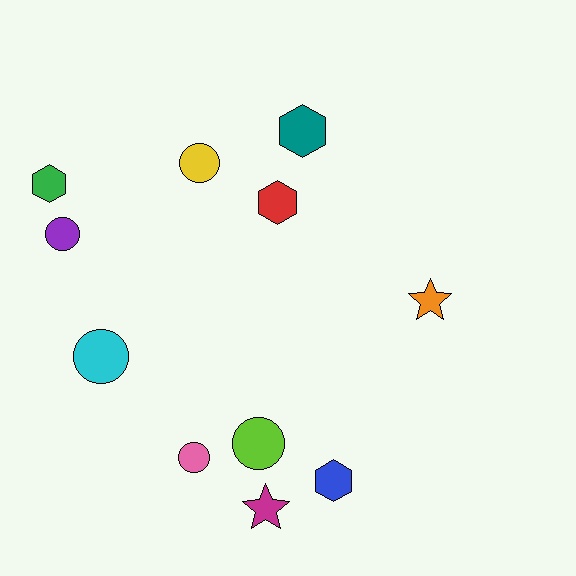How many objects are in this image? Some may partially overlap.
There are 11 objects.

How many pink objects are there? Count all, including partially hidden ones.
There is 1 pink object.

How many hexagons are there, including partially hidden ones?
There are 4 hexagons.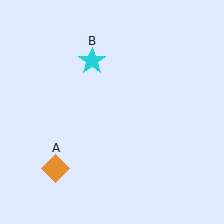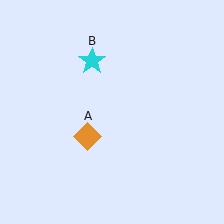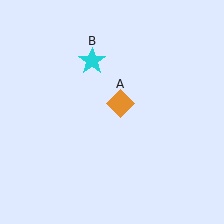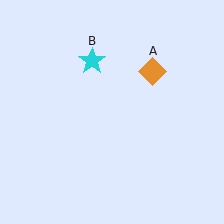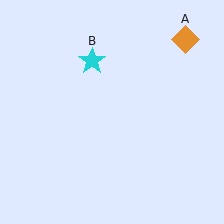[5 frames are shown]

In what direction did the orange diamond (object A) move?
The orange diamond (object A) moved up and to the right.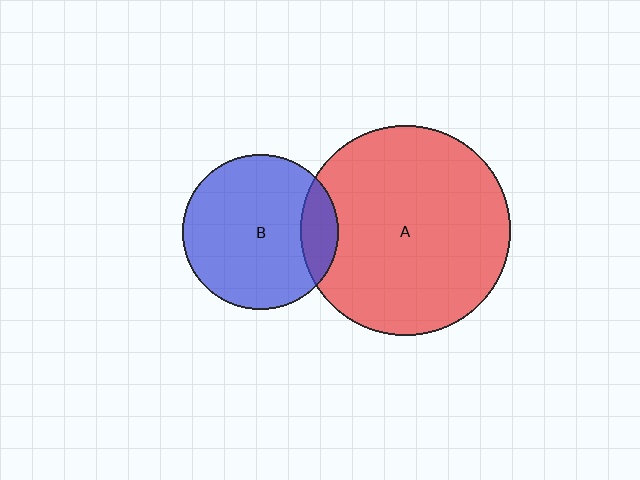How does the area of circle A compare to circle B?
Approximately 1.8 times.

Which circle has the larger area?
Circle A (red).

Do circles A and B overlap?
Yes.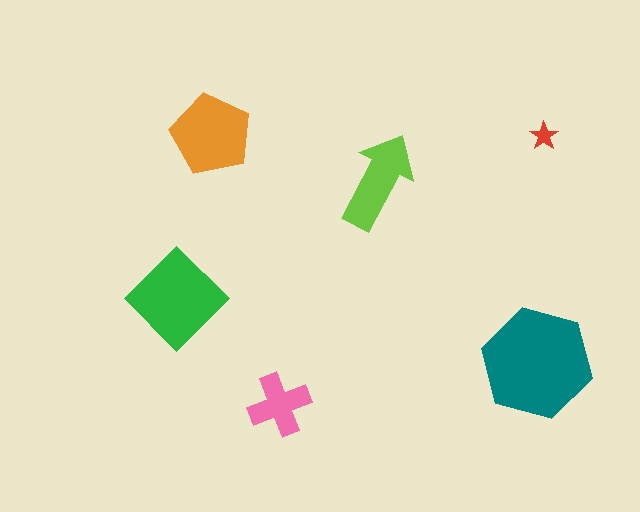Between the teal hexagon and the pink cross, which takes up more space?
The teal hexagon.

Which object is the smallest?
The red star.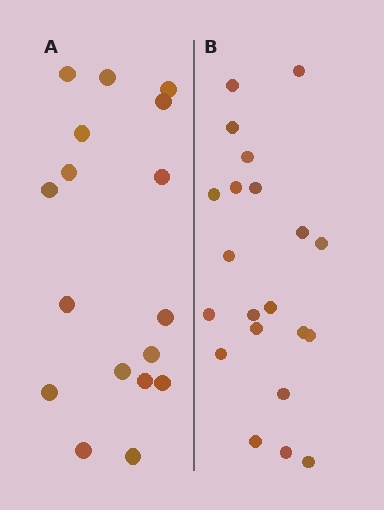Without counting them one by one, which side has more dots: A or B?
Region B (the right region) has more dots.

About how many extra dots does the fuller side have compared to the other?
Region B has about 4 more dots than region A.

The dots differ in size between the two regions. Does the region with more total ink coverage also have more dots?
No. Region A has more total ink coverage because its dots are larger, but region B actually contains more individual dots. Total area can be misleading — the number of items is what matters here.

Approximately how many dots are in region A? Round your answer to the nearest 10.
About 20 dots. (The exact count is 17, which rounds to 20.)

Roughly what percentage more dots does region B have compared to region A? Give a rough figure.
About 25% more.